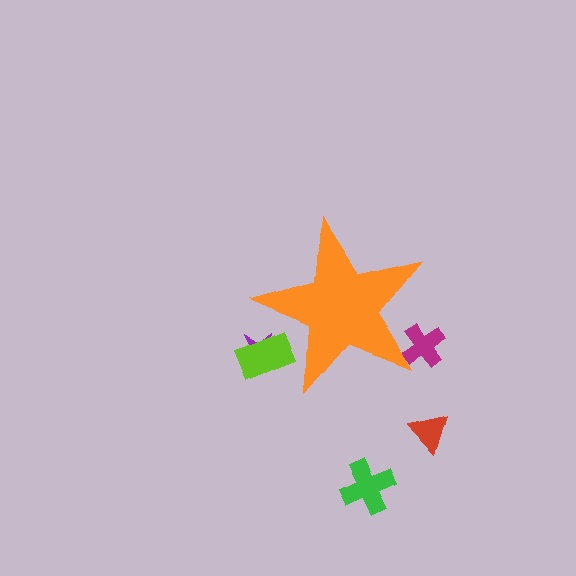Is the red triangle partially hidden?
No, the red triangle is fully visible.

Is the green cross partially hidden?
No, the green cross is fully visible.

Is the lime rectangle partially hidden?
Yes, the lime rectangle is partially hidden behind the orange star.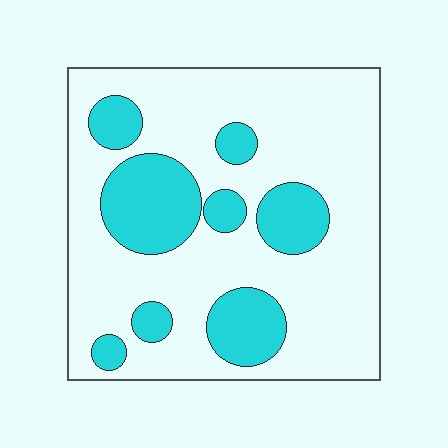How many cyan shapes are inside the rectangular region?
8.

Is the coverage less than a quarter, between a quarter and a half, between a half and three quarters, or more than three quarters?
Between a quarter and a half.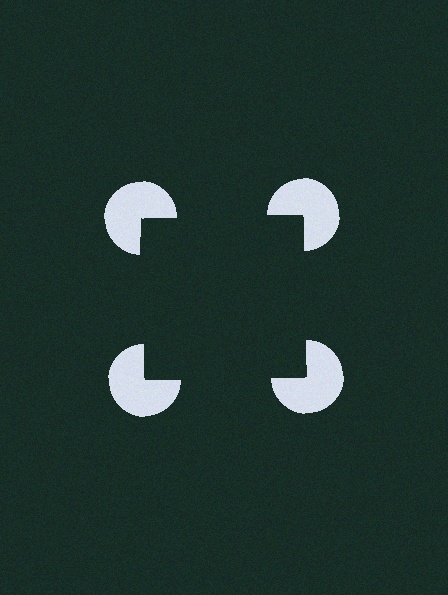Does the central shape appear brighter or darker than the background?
It typically appears slightly darker than the background, even though no actual brightness change is drawn.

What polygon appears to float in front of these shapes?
An illusory square — its edges are inferred from the aligned wedge cuts in the pac-man discs, not physically drawn.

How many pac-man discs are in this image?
There are 4 — one at each vertex of the illusory square.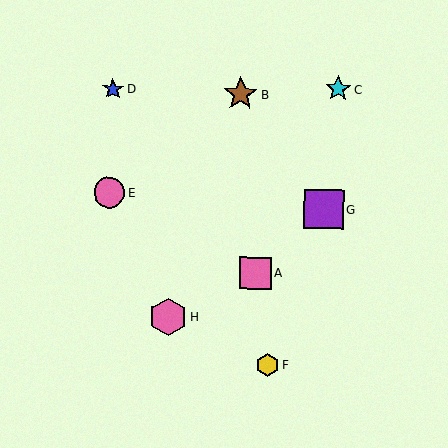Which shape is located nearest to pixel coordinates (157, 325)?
The pink hexagon (labeled H) at (168, 317) is nearest to that location.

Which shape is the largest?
The purple square (labeled G) is the largest.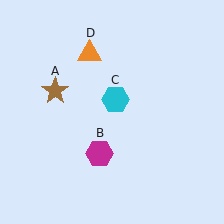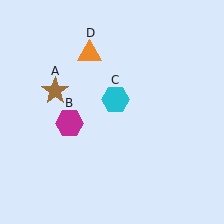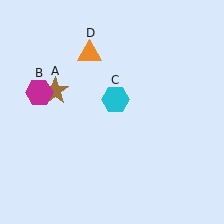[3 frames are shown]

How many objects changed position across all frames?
1 object changed position: magenta hexagon (object B).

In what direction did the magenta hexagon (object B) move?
The magenta hexagon (object B) moved up and to the left.